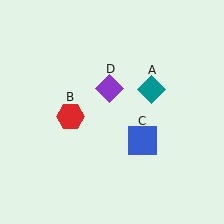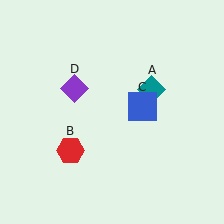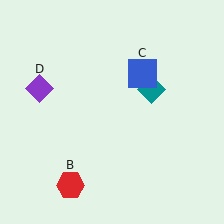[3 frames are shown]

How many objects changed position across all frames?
3 objects changed position: red hexagon (object B), blue square (object C), purple diamond (object D).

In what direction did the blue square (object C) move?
The blue square (object C) moved up.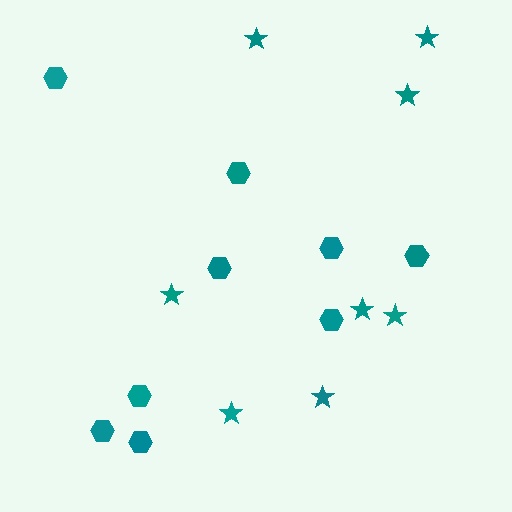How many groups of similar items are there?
There are 2 groups: one group of stars (8) and one group of hexagons (9).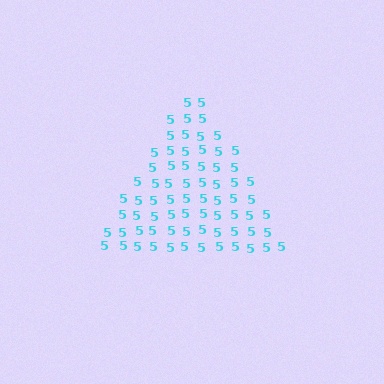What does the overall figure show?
The overall figure shows a triangle.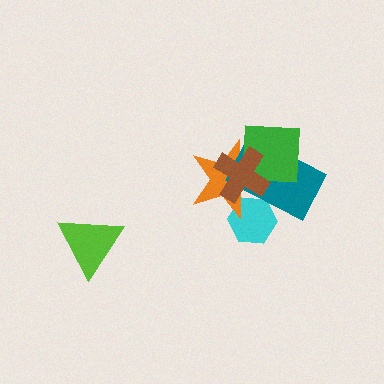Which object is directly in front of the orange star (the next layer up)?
The teal rectangle is directly in front of the orange star.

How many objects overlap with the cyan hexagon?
3 objects overlap with the cyan hexagon.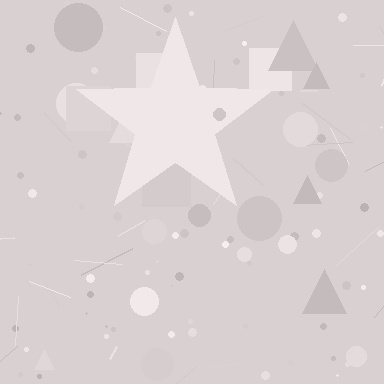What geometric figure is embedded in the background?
A star is embedded in the background.